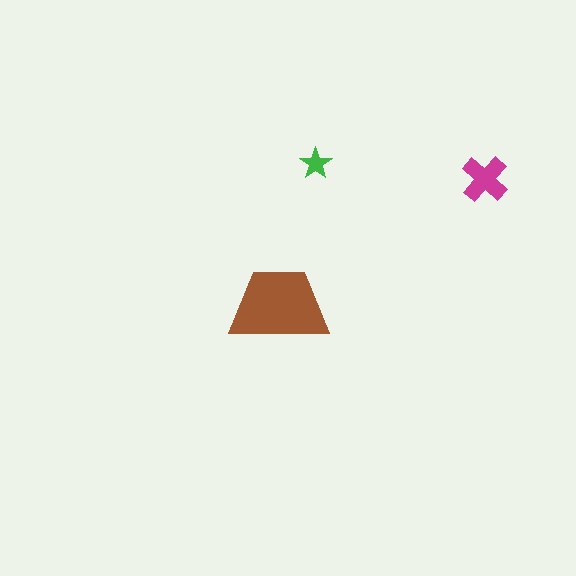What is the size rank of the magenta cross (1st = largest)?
2nd.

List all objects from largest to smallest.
The brown trapezoid, the magenta cross, the green star.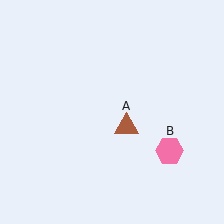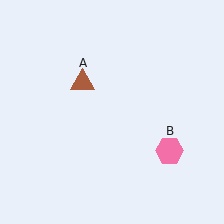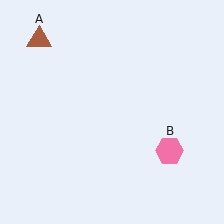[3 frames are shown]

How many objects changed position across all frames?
1 object changed position: brown triangle (object A).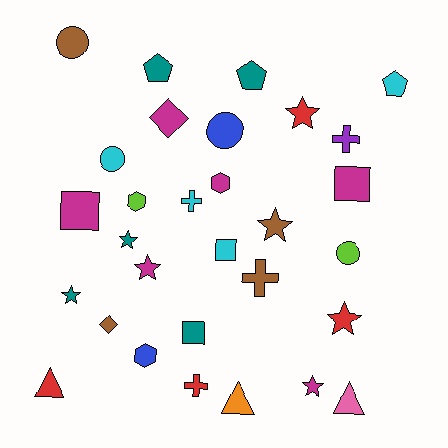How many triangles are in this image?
There are 3 triangles.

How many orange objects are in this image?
There is 1 orange object.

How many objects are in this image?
There are 30 objects.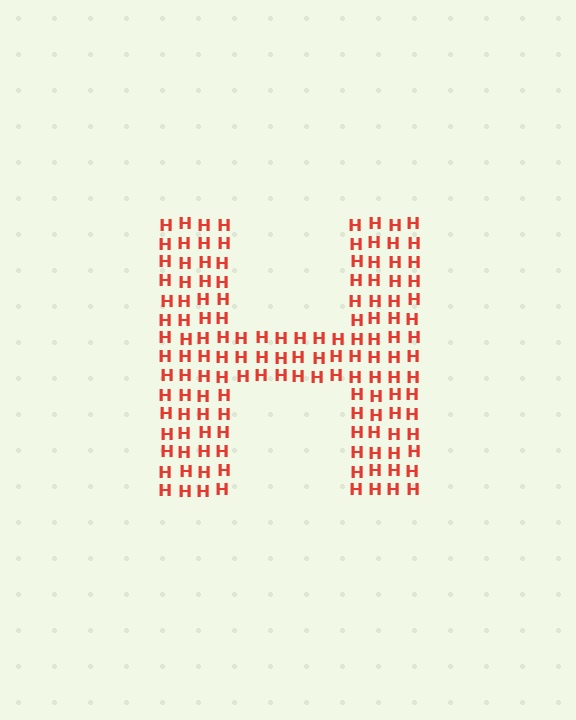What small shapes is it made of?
It is made of small letter H's.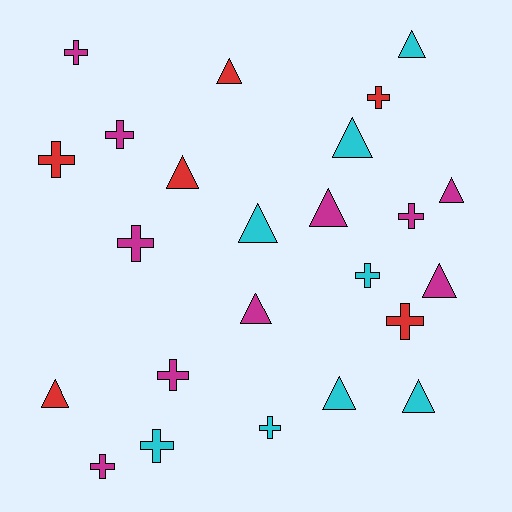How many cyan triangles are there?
There are 5 cyan triangles.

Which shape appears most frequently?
Triangle, with 12 objects.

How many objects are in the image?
There are 24 objects.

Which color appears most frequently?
Magenta, with 10 objects.